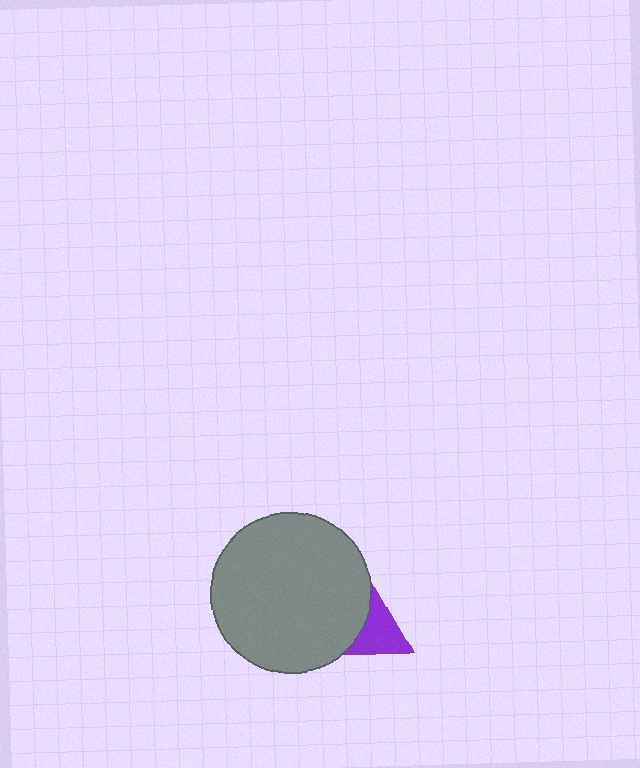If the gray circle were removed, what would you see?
You would see the complete purple triangle.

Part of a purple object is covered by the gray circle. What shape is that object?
It is a triangle.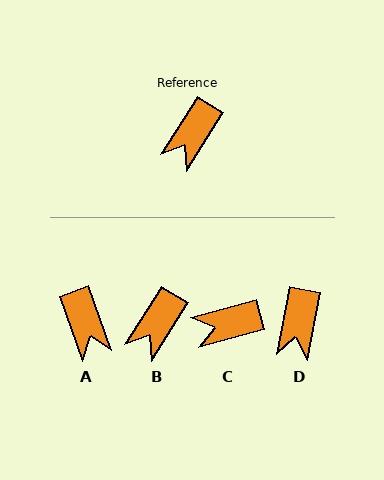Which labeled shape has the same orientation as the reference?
B.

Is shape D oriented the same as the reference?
No, it is off by about 22 degrees.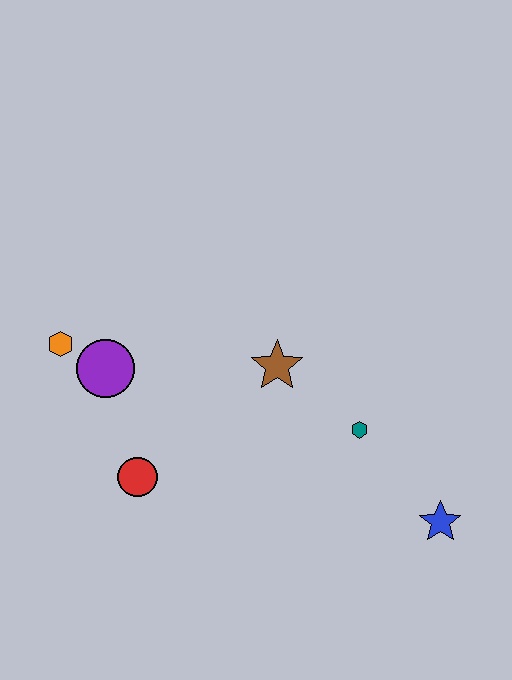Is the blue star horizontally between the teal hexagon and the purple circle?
No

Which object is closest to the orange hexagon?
The purple circle is closest to the orange hexagon.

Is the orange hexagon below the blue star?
No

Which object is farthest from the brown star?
The blue star is farthest from the brown star.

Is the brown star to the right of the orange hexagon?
Yes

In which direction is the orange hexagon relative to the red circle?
The orange hexagon is above the red circle.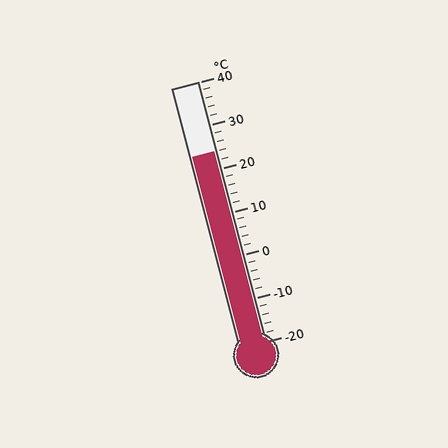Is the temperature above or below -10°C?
The temperature is above -10°C.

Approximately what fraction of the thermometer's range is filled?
The thermometer is filled to approximately 75% of its range.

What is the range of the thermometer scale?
The thermometer scale ranges from -20°C to 40°C.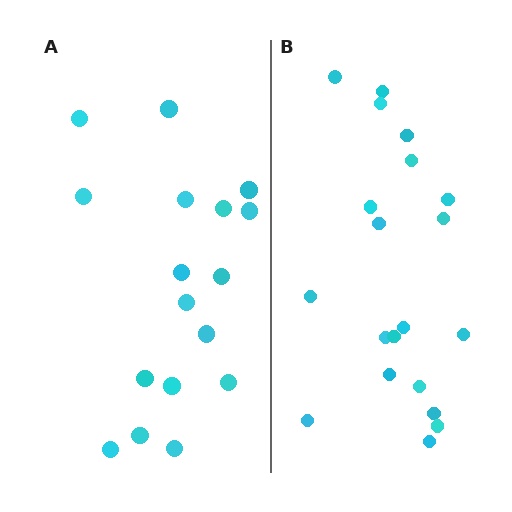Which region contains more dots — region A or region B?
Region B (the right region) has more dots.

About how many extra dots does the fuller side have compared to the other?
Region B has just a few more — roughly 2 or 3 more dots than region A.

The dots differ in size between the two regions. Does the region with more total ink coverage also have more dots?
No. Region A has more total ink coverage because its dots are larger, but region B actually contains more individual dots. Total area can be misleading — the number of items is what matters here.